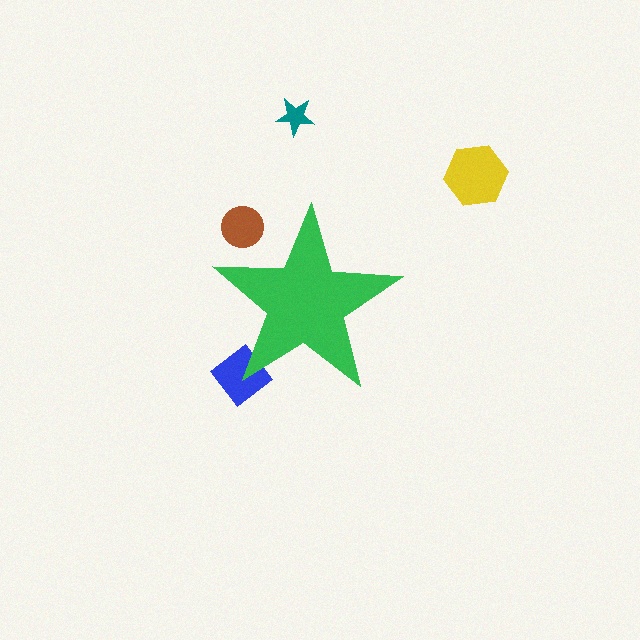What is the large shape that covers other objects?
A green star.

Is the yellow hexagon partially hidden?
No, the yellow hexagon is fully visible.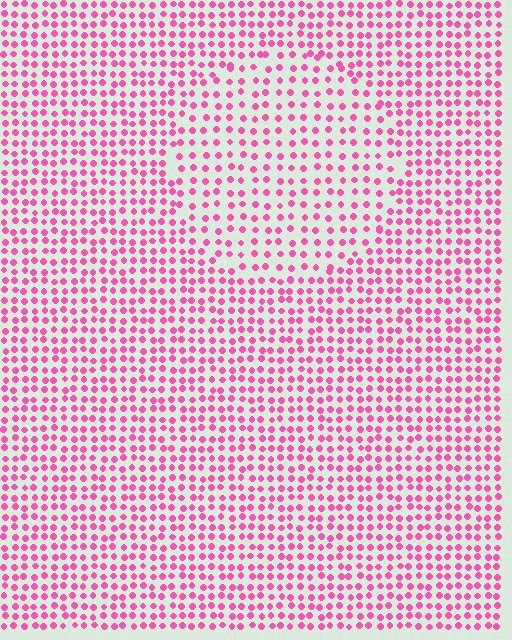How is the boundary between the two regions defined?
The boundary is defined by a change in element density (approximately 1.6x ratio). All elements are the same color, size, and shape.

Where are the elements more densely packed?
The elements are more densely packed outside the circle boundary.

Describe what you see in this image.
The image contains small pink elements arranged at two different densities. A circle-shaped region is visible where the elements are less densely packed than the surrounding area.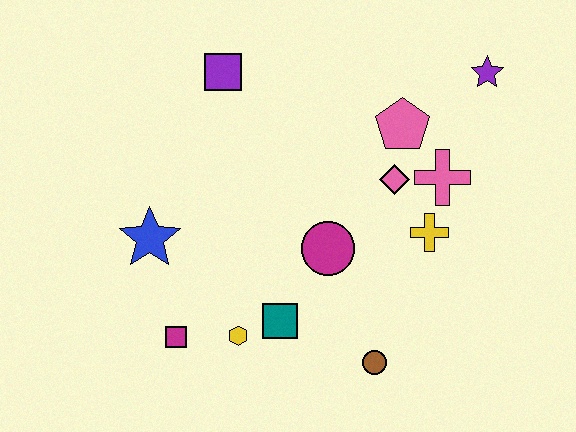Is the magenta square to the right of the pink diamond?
No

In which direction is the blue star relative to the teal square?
The blue star is to the left of the teal square.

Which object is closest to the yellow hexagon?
The teal square is closest to the yellow hexagon.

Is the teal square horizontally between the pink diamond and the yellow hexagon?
Yes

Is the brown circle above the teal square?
No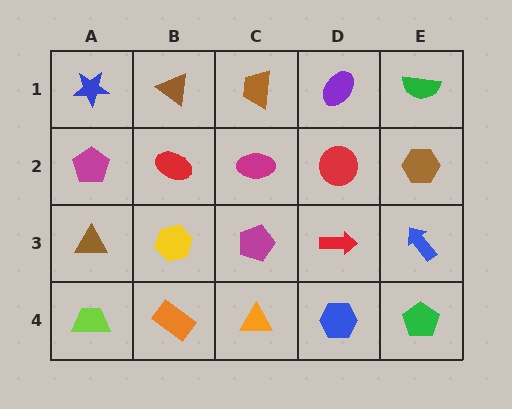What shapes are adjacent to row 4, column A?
A brown triangle (row 3, column A), an orange rectangle (row 4, column B).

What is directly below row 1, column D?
A red circle.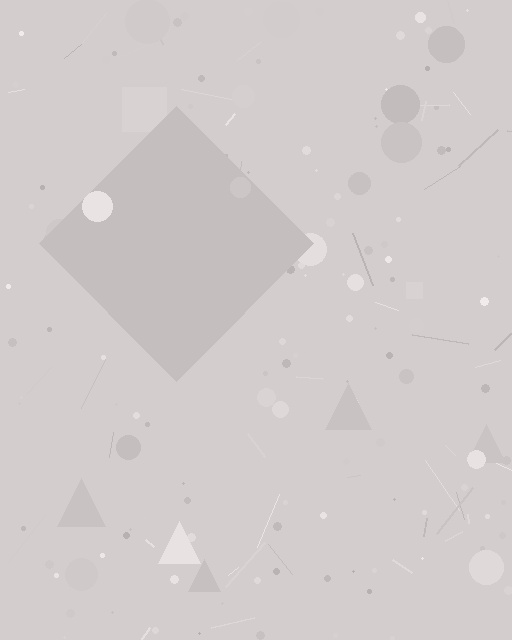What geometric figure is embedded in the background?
A diamond is embedded in the background.